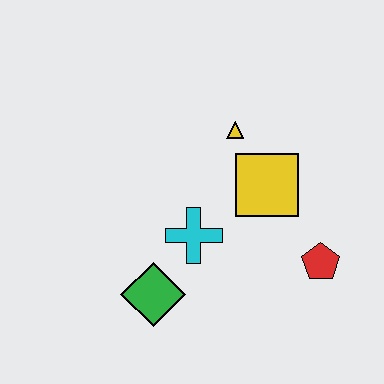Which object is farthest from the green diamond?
The yellow triangle is farthest from the green diamond.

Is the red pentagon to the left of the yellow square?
No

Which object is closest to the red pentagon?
The yellow square is closest to the red pentagon.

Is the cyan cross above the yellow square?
No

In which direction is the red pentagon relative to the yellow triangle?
The red pentagon is below the yellow triangle.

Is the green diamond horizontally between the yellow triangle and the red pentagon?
No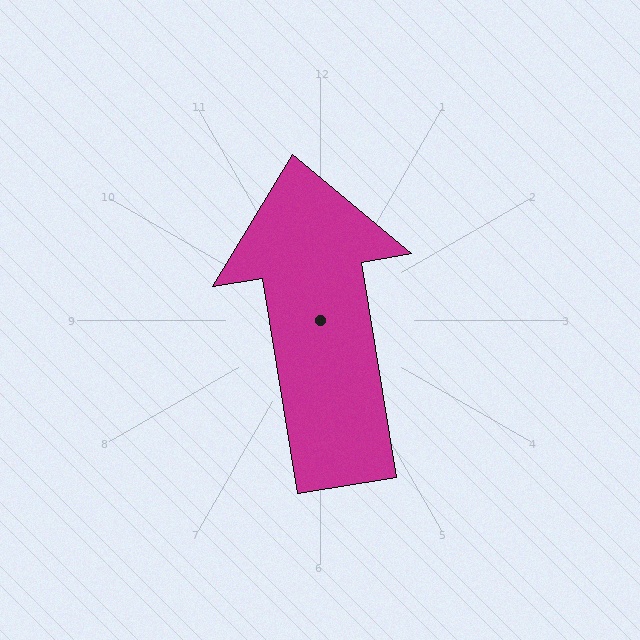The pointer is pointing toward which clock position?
Roughly 12 o'clock.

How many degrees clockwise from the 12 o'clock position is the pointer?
Approximately 351 degrees.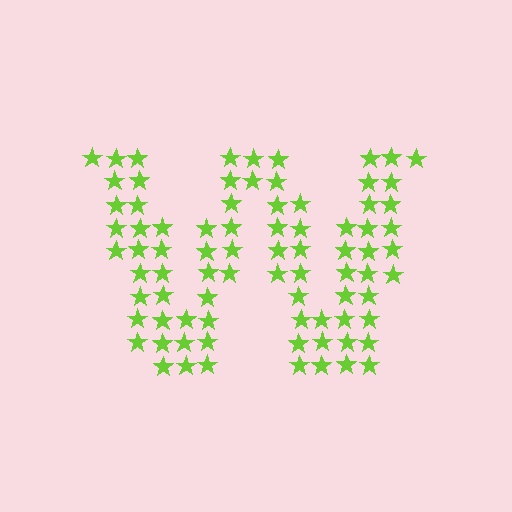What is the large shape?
The large shape is the letter W.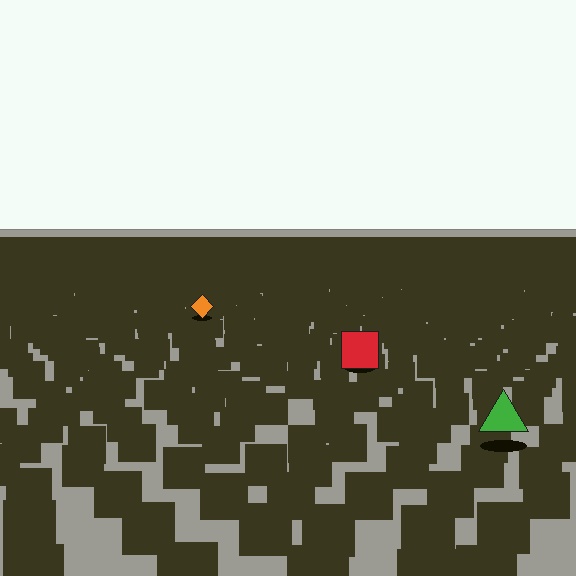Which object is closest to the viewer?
The green triangle is closest. The texture marks near it are larger and more spread out.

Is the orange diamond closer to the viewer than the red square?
No. The red square is closer — you can tell from the texture gradient: the ground texture is coarser near it.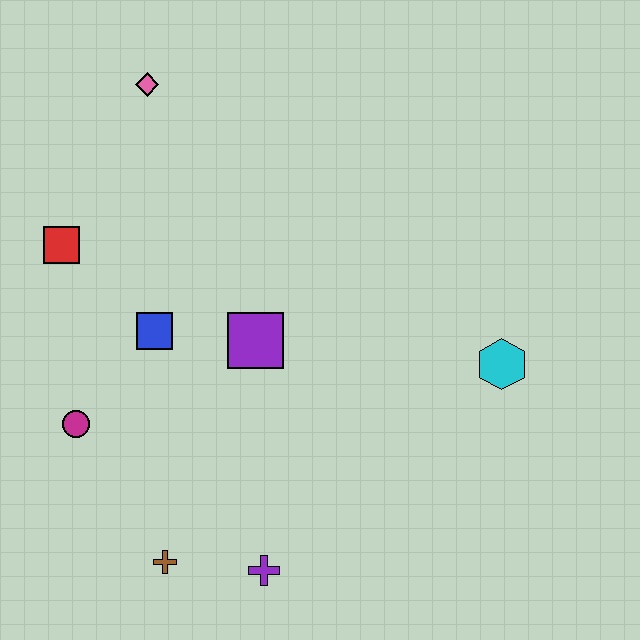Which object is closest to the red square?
The blue square is closest to the red square.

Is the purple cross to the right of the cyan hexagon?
No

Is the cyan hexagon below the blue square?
Yes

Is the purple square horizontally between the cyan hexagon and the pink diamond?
Yes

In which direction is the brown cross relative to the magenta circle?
The brown cross is below the magenta circle.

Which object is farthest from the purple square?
The pink diamond is farthest from the purple square.